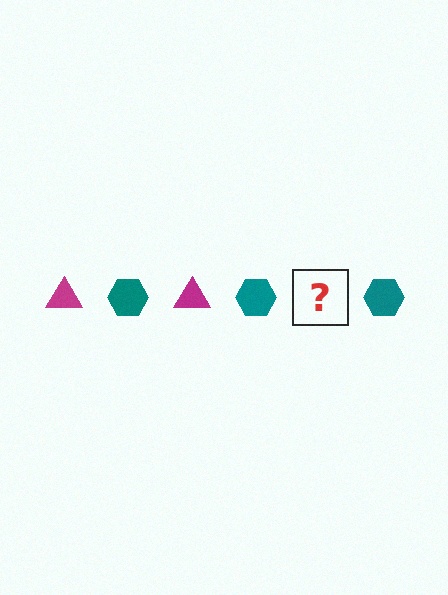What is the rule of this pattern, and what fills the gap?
The rule is that the pattern alternates between magenta triangle and teal hexagon. The gap should be filled with a magenta triangle.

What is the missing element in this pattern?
The missing element is a magenta triangle.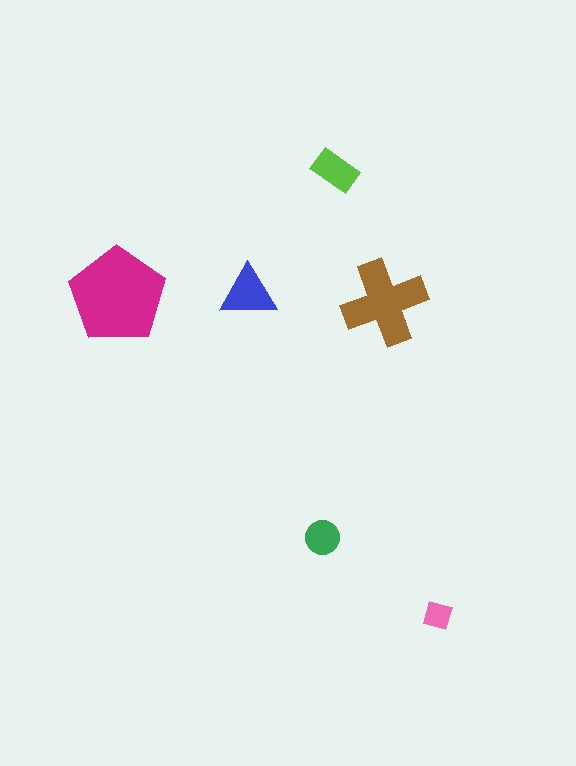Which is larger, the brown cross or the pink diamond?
The brown cross.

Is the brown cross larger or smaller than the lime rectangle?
Larger.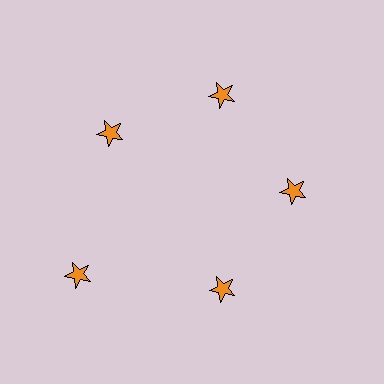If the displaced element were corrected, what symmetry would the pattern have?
It would have 5-fold rotational symmetry — the pattern would map onto itself every 72 degrees.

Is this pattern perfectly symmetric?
No. The 5 orange stars are arranged in a ring, but one element near the 8 o'clock position is pushed outward from the center, breaking the 5-fold rotational symmetry.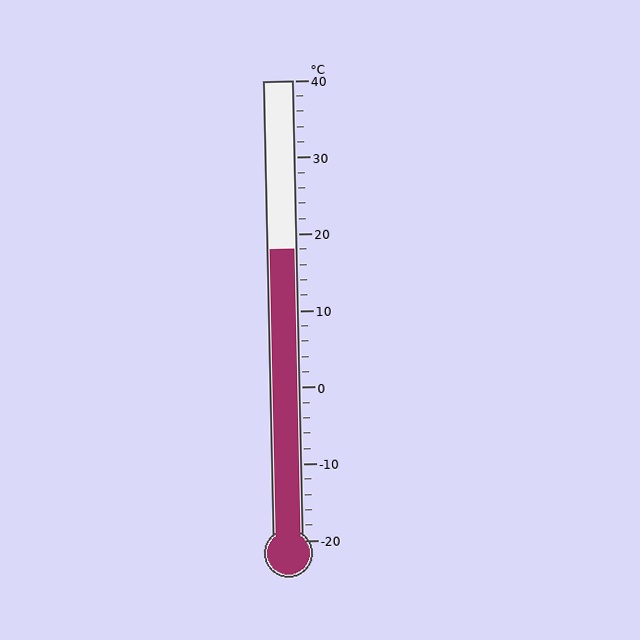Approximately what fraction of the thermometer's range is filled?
The thermometer is filled to approximately 65% of its range.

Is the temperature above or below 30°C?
The temperature is below 30°C.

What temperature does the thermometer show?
The thermometer shows approximately 18°C.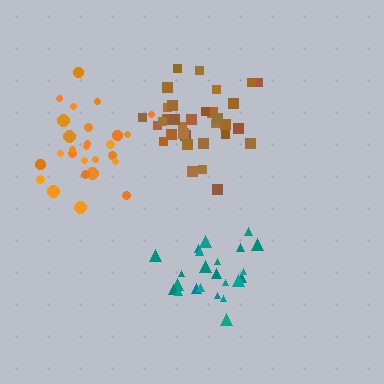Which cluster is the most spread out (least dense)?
Orange.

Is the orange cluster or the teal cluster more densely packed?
Teal.